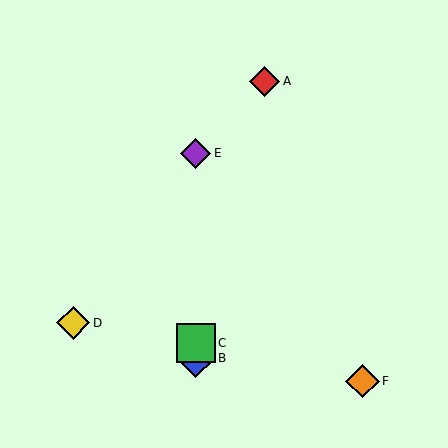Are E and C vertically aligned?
Yes, both are at x≈196.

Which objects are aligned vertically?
Objects B, C, E are aligned vertically.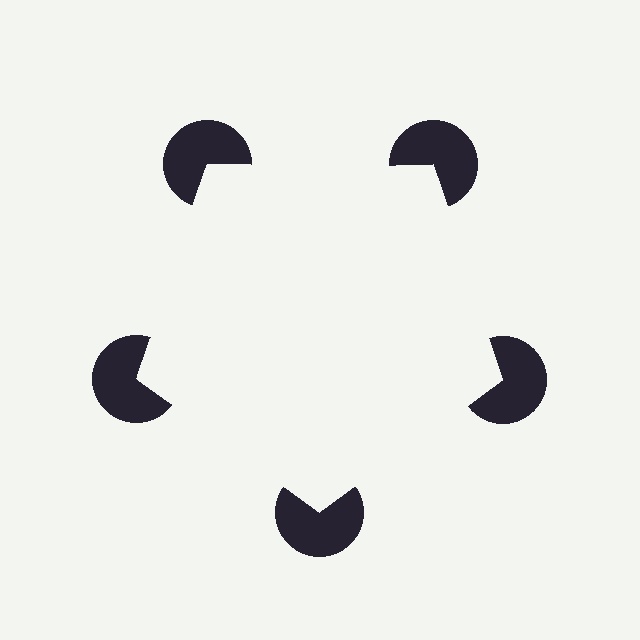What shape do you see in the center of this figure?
An illusory pentagon — its edges are inferred from the aligned wedge cuts in the pac-man discs, not physically drawn.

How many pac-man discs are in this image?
There are 5 — one at each vertex of the illusory pentagon.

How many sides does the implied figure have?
5 sides.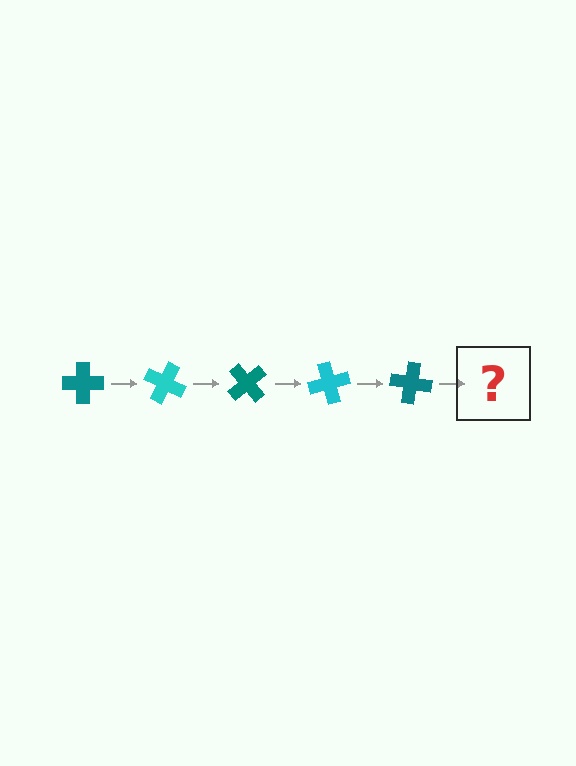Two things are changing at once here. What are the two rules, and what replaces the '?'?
The two rules are that it rotates 25 degrees each step and the color cycles through teal and cyan. The '?' should be a cyan cross, rotated 125 degrees from the start.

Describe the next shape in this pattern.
It should be a cyan cross, rotated 125 degrees from the start.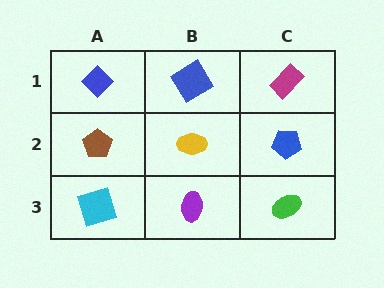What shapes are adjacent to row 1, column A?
A brown pentagon (row 2, column A), a blue diamond (row 1, column B).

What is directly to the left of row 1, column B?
A blue diamond.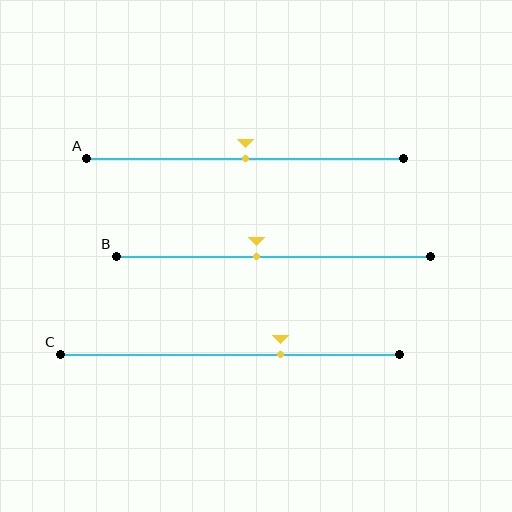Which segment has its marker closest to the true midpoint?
Segment A has its marker closest to the true midpoint.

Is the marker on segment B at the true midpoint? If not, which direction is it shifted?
No, the marker on segment B is shifted to the left by about 5% of the segment length.